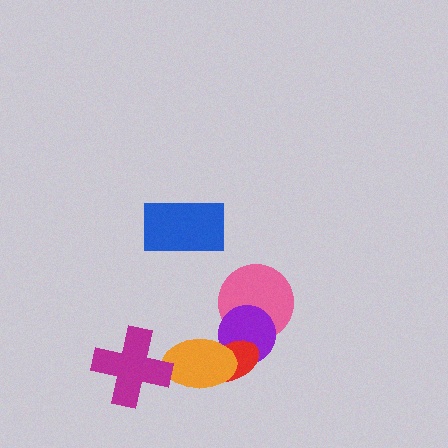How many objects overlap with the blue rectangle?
0 objects overlap with the blue rectangle.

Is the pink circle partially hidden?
Yes, it is partially covered by another shape.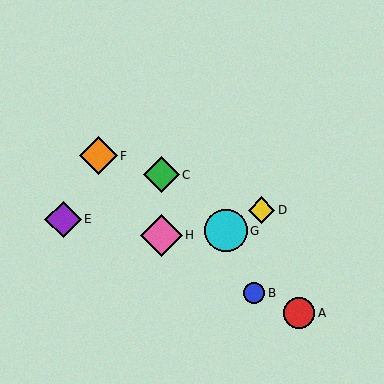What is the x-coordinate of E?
Object E is at x≈63.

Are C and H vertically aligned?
Yes, both are at x≈161.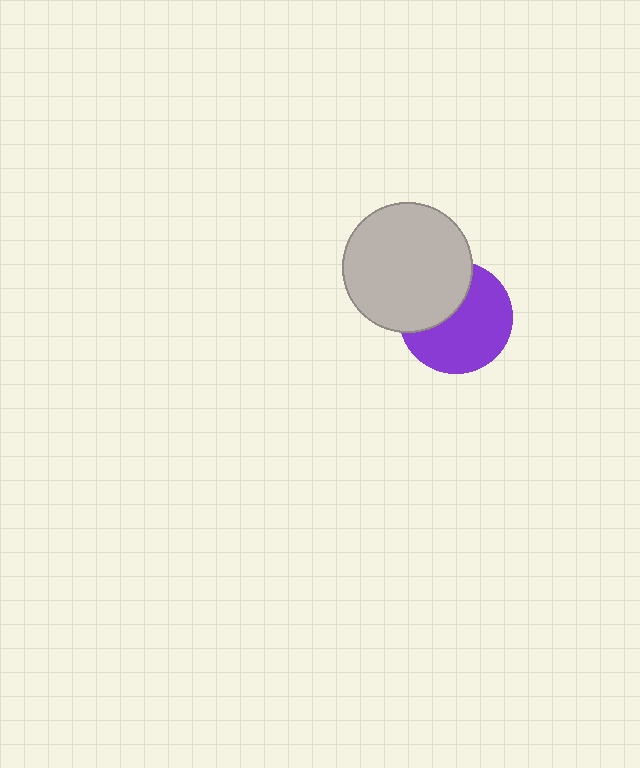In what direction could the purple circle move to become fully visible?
The purple circle could move toward the lower-right. That would shift it out from behind the light gray circle entirely.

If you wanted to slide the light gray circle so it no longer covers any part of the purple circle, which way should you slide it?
Slide it toward the upper-left — that is the most direct way to separate the two shapes.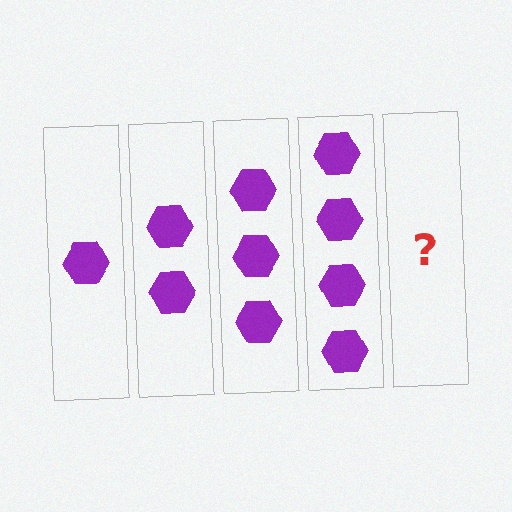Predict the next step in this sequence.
The next step is 5 hexagons.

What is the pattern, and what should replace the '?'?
The pattern is that each step adds one more hexagon. The '?' should be 5 hexagons.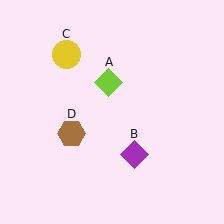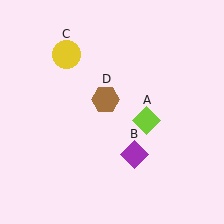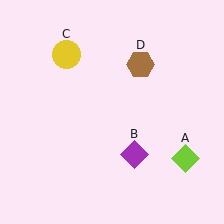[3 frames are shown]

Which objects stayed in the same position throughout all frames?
Purple diamond (object B) and yellow circle (object C) remained stationary.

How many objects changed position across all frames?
2 objects changed position: lime diamond (object A), brown hexagon (object D).